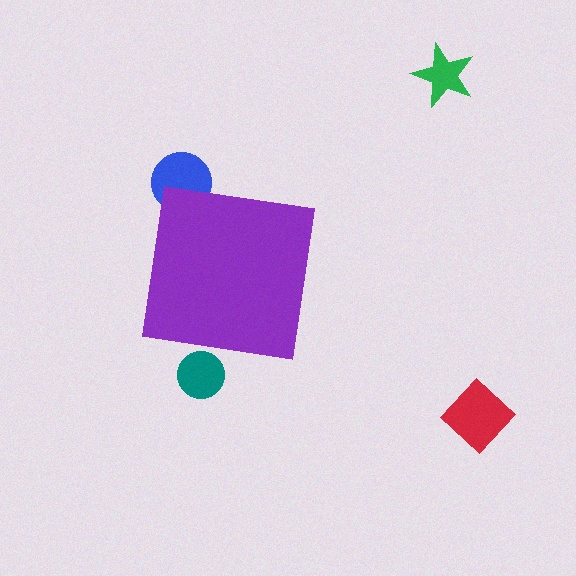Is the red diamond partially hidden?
No, the red diamond is fully visible.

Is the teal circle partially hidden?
Yes, the teal circle is partially hidden behind the purple square.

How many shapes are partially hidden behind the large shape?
2 shapes are partially hidden.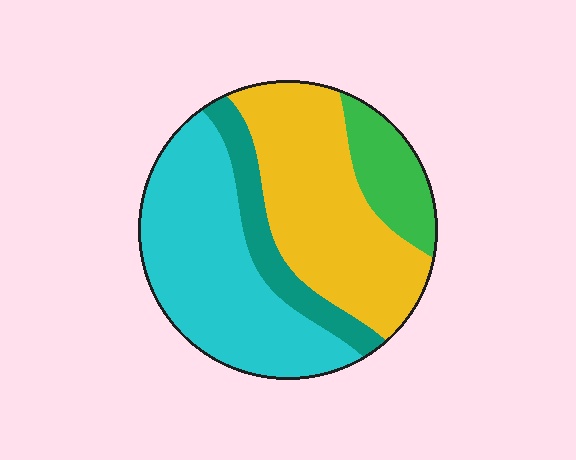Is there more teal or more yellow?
Yellow.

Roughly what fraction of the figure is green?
Green takes up about one eighth (1/8) of the figure.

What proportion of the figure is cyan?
Cyan covers about 40% of the figure.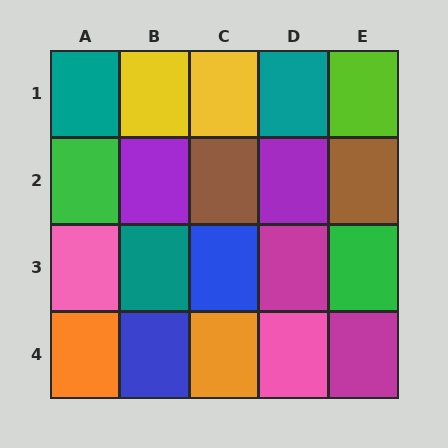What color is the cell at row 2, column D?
Purple.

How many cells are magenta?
2 cells are magenta.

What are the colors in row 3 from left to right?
Pink, teal, blue, magenta, green.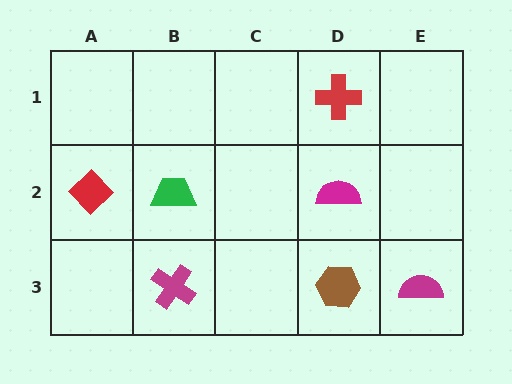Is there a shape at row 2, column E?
No, that cell is empty.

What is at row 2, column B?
A green trapezoid.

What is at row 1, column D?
A red cross.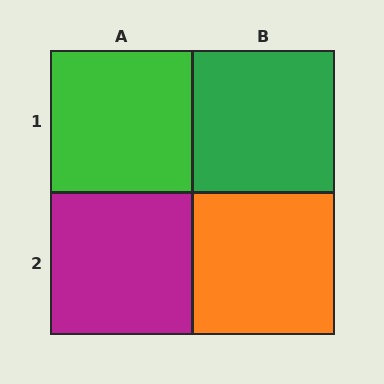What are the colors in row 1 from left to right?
Green, green.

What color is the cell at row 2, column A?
Magenta.